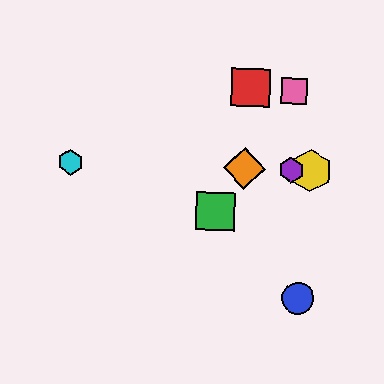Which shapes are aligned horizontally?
The yellow hexagon, the purple hexagon, the orange diamond, the cyan hexagon are aligned horizontally.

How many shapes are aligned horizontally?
4 shapes (the yellow hexagon, the purple hexagon, the orange diamond, the cyan hexagon) are aligned horizontally.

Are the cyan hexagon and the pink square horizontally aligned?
No, the cyan hexagon is at y≈162 and the pink square is at y≈91.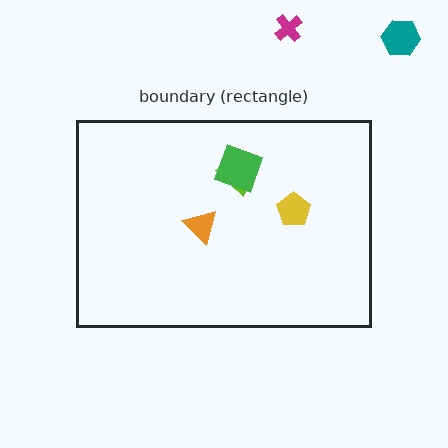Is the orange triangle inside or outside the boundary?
Inside.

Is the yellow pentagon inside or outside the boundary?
Inside.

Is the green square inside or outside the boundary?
Inside.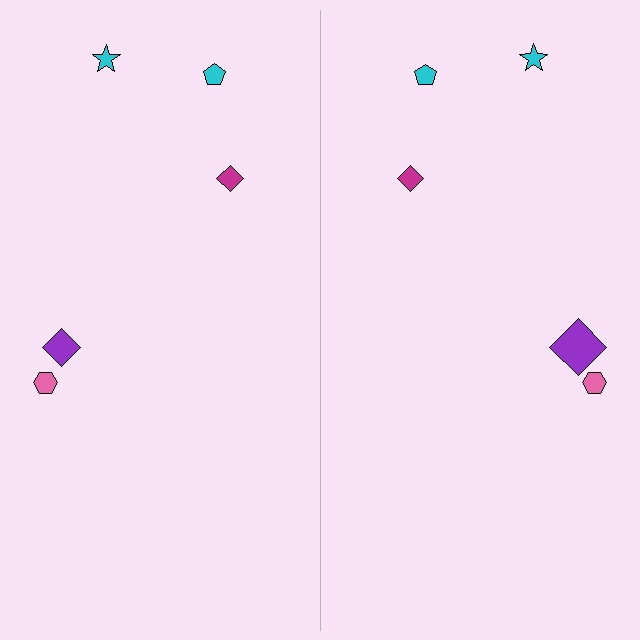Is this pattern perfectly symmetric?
No, the pattern is not perfectly symmetric. The purple diamond on the right side has a different size than its mirror counterpart.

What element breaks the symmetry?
The purple diamond on the right side has a different size than its mirror counterpart.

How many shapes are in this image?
There are 10 shapes in this image.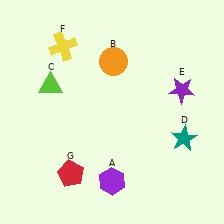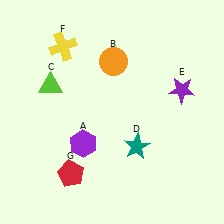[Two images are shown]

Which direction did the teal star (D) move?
The teal star (D) moved left.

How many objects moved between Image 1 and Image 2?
2 objects moved between the two images.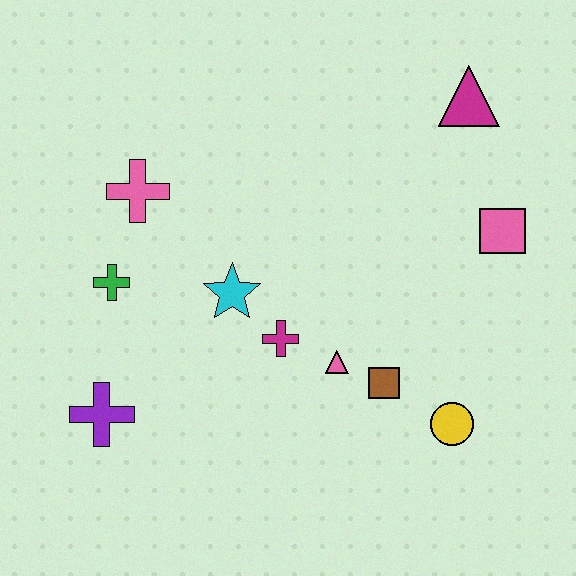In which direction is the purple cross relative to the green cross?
The purple cross is below the green cross.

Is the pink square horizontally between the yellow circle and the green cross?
No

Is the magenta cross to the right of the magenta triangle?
No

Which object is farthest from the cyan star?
The magenta triangle is farthest from the cyan star.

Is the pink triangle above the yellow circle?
Yes